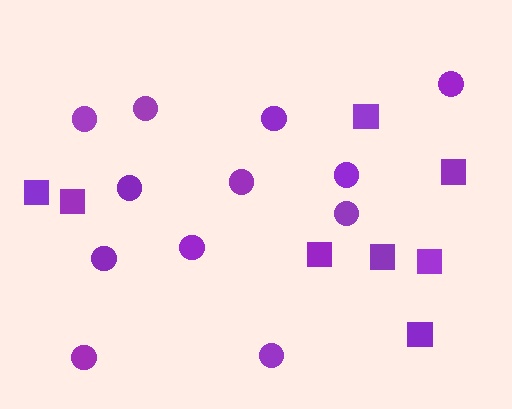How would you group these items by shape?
There are 2 groups: one group of circles (12) and one group of squares (8).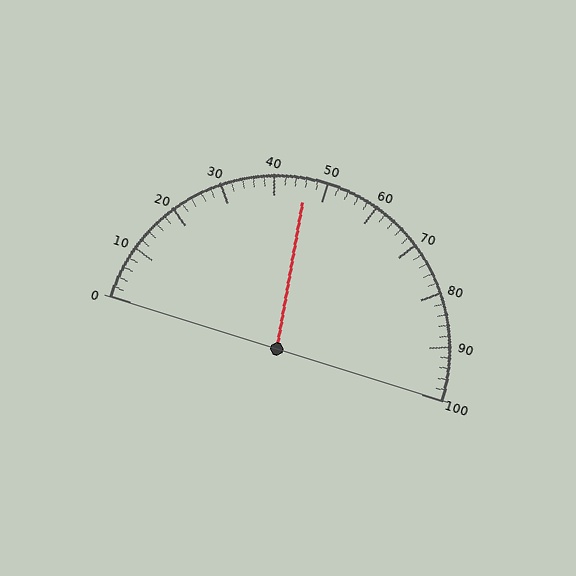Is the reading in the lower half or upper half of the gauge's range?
The reading is in the lower half of the range (0 to 100).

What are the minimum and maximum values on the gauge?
The gauge ranges from 0 to 100.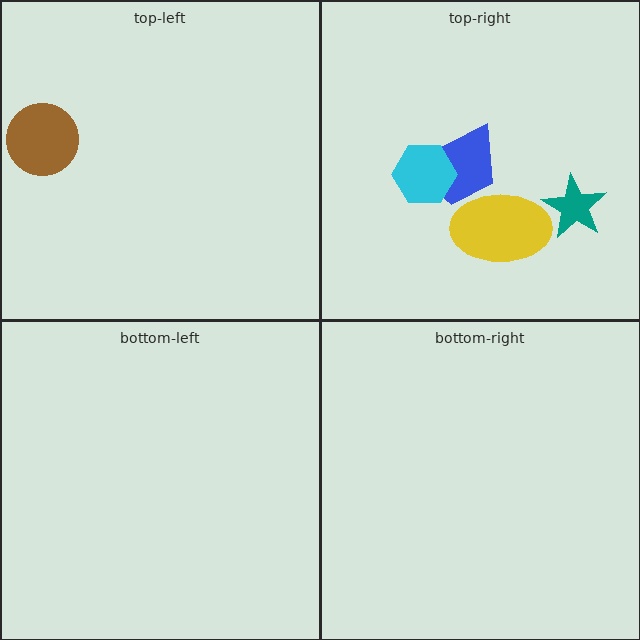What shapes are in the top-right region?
The blue trapezoid, the yellow ellipse, the teal star, the cyan hexagon.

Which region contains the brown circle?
The top-left region.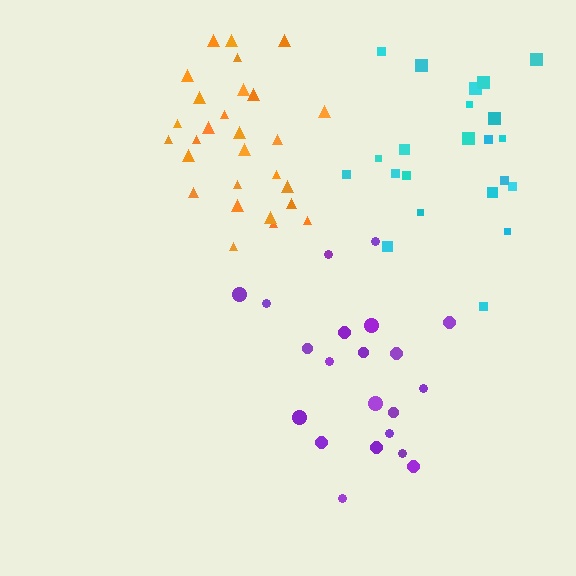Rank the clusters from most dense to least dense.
orange, cyan, purple.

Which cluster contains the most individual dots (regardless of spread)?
Orange (28).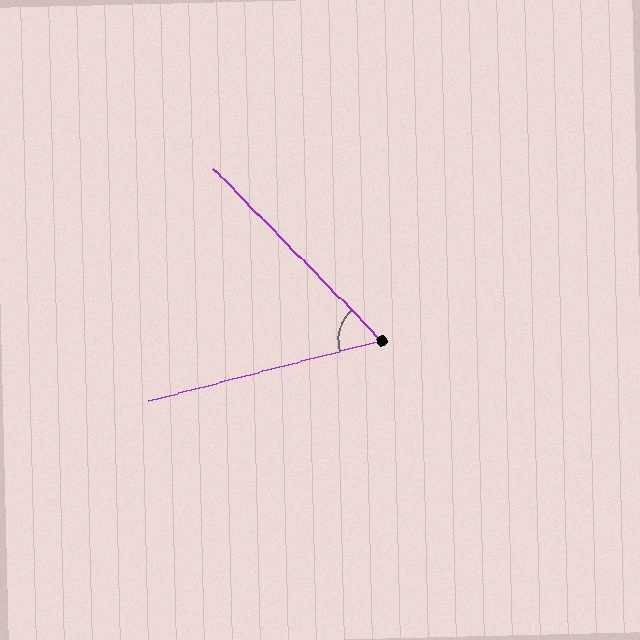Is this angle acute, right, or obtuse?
It is acute.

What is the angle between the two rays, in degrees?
Approximately 60 degrees.